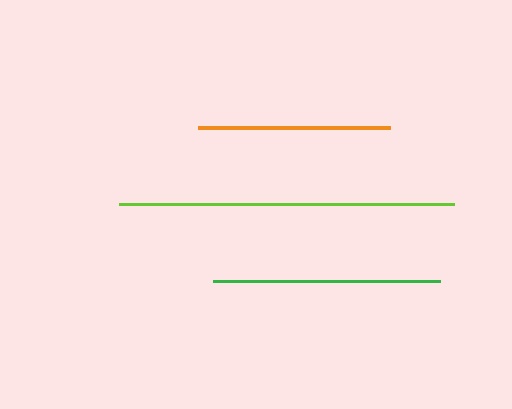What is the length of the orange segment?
The orange segment is approximately 192 pixels long.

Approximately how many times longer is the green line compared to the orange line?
The green line is approximately 1.2 times the length of the orange line.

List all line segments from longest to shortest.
From longest to shortest: lime, green, orange.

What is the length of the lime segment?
The lime segment is approximately 335 pixels long.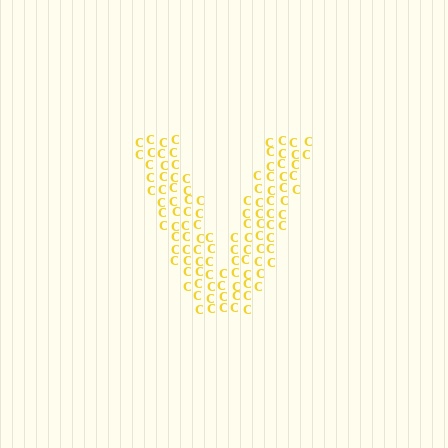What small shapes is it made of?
It is made of small letter C's.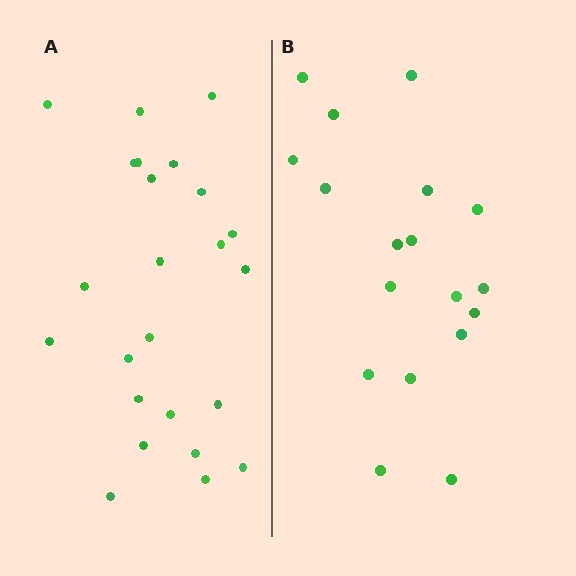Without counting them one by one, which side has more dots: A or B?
Region A (the left region) has more dots.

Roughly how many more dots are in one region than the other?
Region A has about 6 more dots than region B.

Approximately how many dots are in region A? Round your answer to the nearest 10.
About 20 dots. (The exact count is 24, which rounds to 20.)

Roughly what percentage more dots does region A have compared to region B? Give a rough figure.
About 35% more.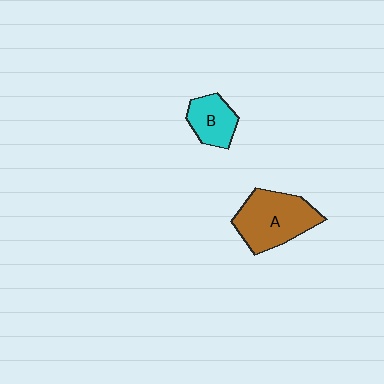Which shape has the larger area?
Shape A (brown).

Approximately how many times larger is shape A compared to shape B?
Approximately 1.8 times.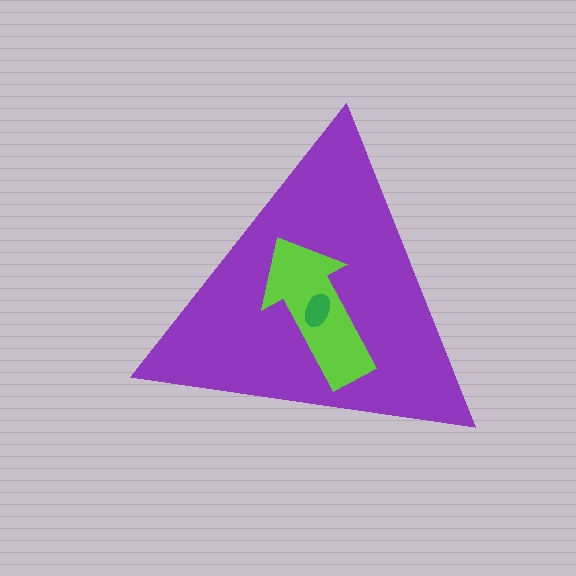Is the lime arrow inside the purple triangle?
Yes.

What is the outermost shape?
The purple triangle.